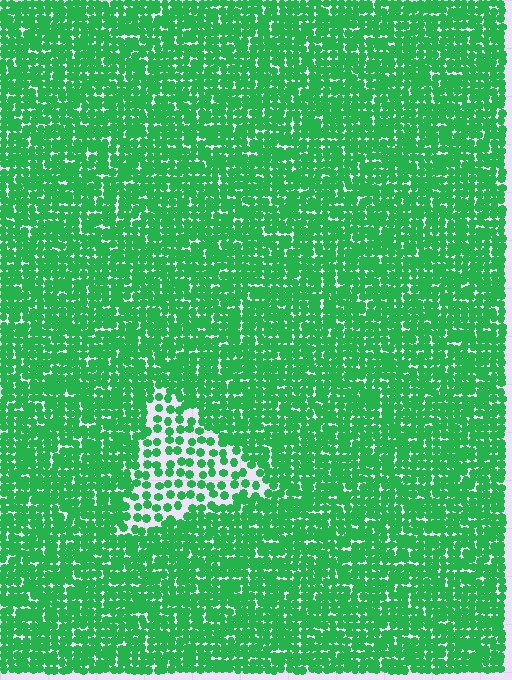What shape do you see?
I see a triangle.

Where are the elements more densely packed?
The elements are more densely packed outside the triangle boundary.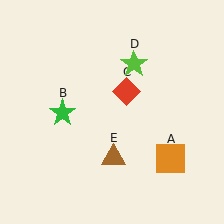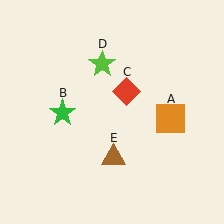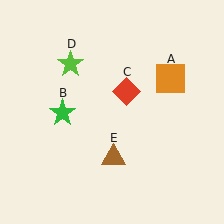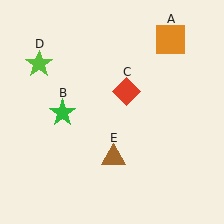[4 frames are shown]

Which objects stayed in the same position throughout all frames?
Green star (object B) and red diamond (object C) and brown triangle (object E) remained stationary.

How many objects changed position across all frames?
2 objects changed position: orange square (object A), lime star (object D).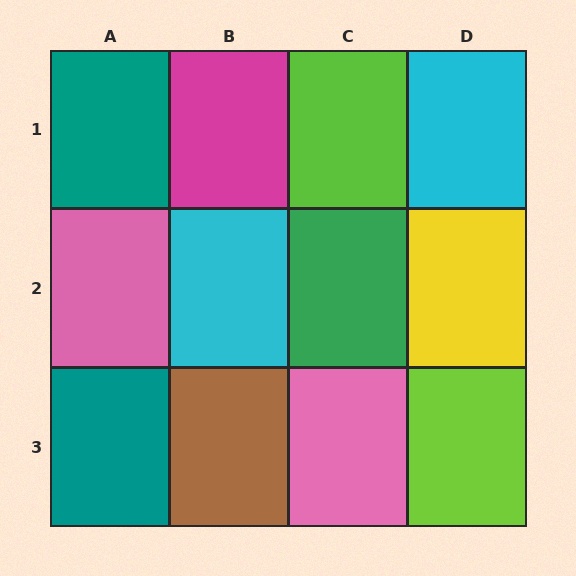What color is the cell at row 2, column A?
Pink.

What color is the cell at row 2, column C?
Green.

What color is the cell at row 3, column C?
Pink.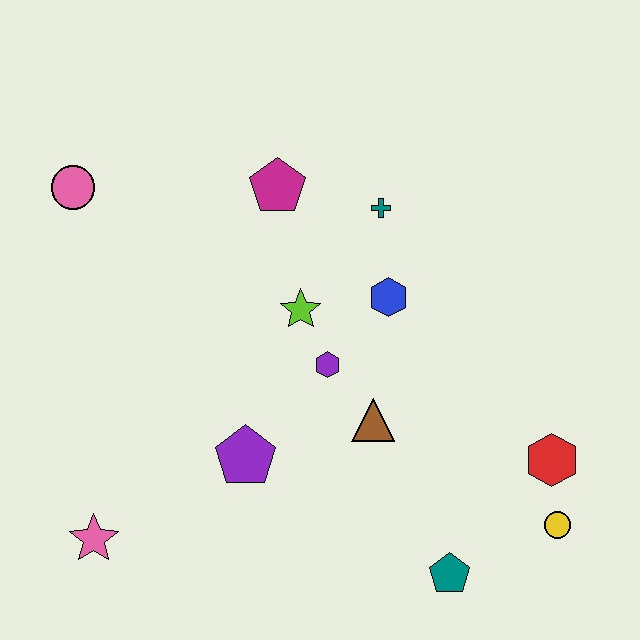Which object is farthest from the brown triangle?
The pink circle is farthest from the brown triangle.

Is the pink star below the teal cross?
Yes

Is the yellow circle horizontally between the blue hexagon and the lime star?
No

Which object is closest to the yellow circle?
The red hexagon is closest to the yellow circle.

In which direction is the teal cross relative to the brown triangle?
The teal cross is above the brown triangle.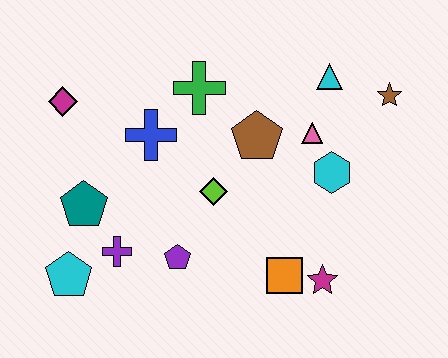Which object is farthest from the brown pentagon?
The cyan pentagon is farthest from the brown pentagon.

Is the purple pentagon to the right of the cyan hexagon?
No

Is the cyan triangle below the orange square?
No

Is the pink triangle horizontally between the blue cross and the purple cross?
No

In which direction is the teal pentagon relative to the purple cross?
The teal pentagon is above the purple cross.